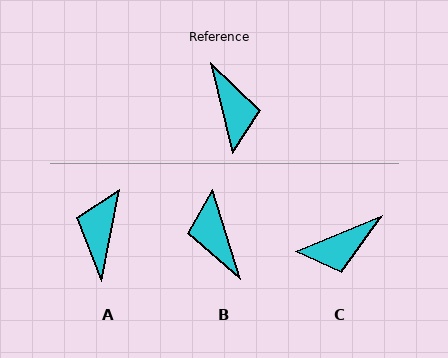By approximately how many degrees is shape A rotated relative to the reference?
Approximately 156 degrees counter-clockwise.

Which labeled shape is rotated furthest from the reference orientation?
B, about 176 degrees away.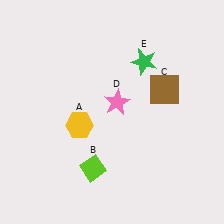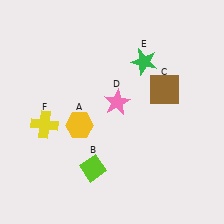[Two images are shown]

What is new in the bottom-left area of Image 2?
A yellow cross (F) was added in the bottom-left area of Image 2.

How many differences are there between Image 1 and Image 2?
There is 1 difference between the two images.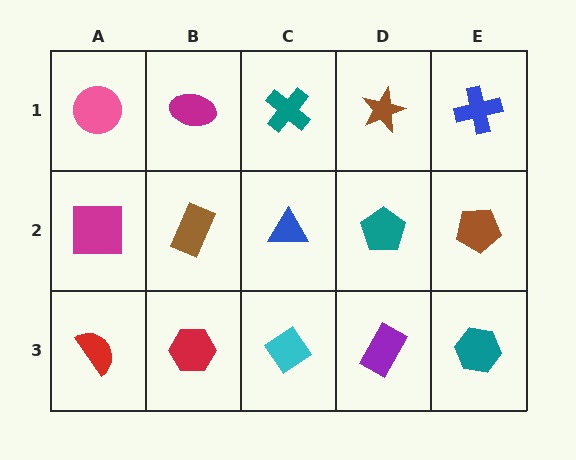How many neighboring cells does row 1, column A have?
2.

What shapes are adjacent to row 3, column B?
A brown rectangle (row 2, column B), a red semicircle (row 3, column A), a cyan diamond (row 3, column C).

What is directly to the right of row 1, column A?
A magenta ellipse.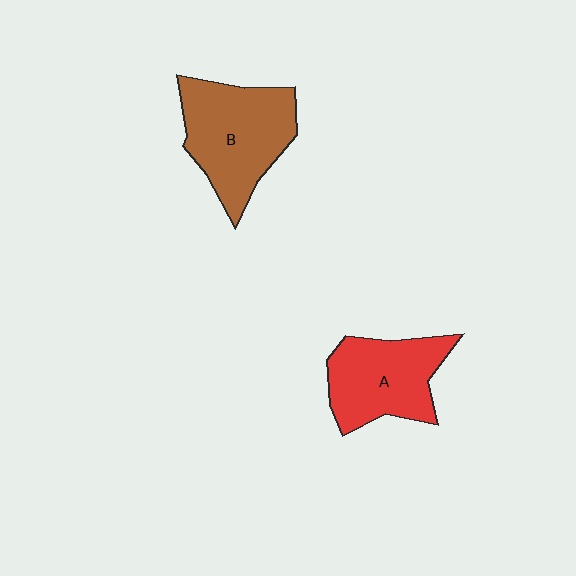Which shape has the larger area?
Shape B (brown).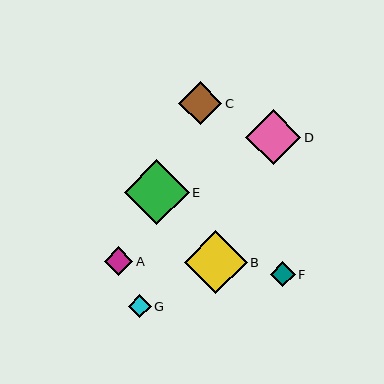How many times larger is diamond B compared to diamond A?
Diamond B is approximately 2.2 times the size of diamond A.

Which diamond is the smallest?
Diamond G is the smallest with a size of approximately 23 pixels.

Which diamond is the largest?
Diamond E is the largest with a size of approximately 65 pixels.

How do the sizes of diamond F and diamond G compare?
Diamond F and diamond G are approximately the same size.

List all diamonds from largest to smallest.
From largest to smallest: E, B, D, C, A, F, G.